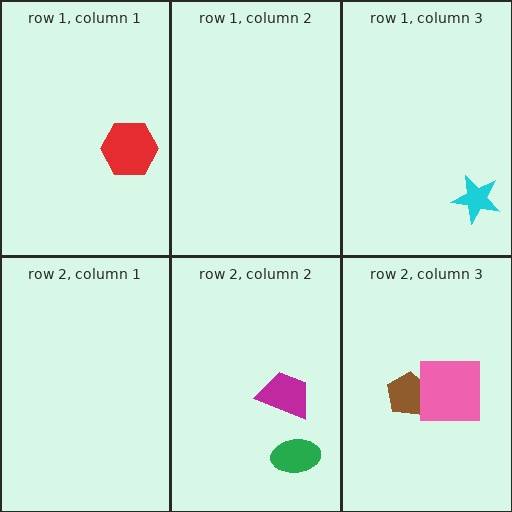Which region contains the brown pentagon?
The row 2, column 3 region.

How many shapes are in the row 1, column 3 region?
1.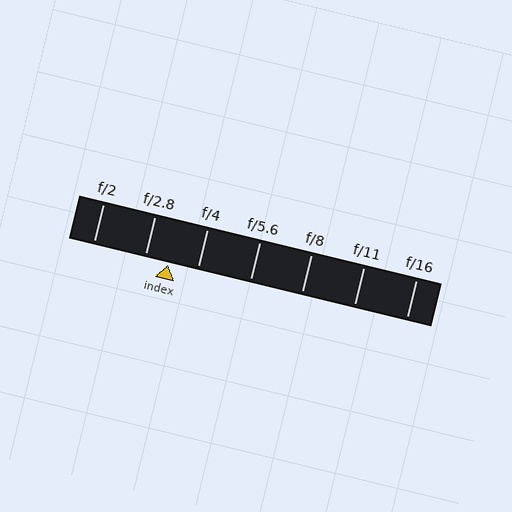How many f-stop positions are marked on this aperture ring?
There are 7 f-stop positions marked.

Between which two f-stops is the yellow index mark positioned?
The index mark is between f/2.8 and f/4.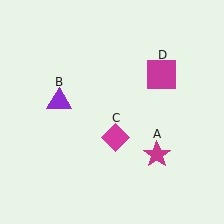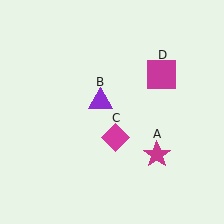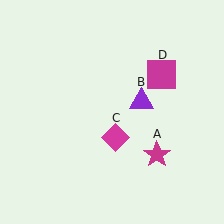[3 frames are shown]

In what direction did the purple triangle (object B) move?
The purple triangle (object B) moved right.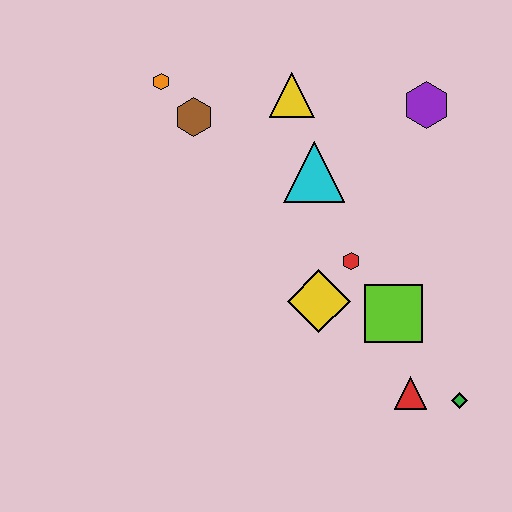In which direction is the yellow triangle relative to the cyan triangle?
The yellow triangle is above the cyan triangle.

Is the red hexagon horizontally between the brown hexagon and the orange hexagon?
No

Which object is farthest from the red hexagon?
The orange hexagon is farthest from the red hexagon.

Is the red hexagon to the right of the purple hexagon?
No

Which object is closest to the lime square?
The red hexagon is closest to the lime square.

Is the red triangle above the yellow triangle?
No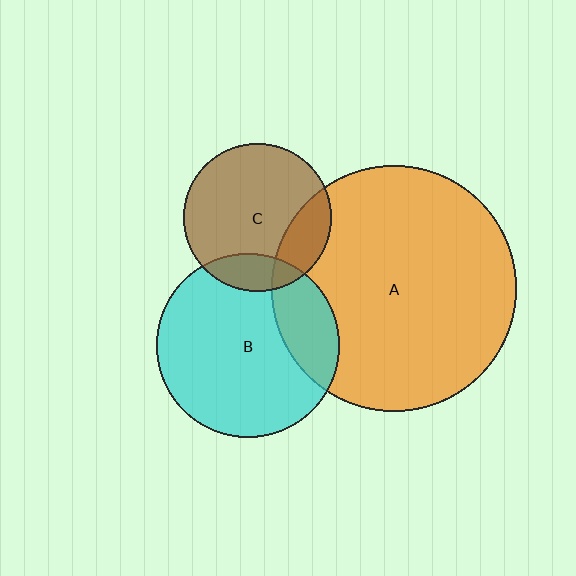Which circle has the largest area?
Circle A (orange).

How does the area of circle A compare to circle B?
Approximately 1.8 times.